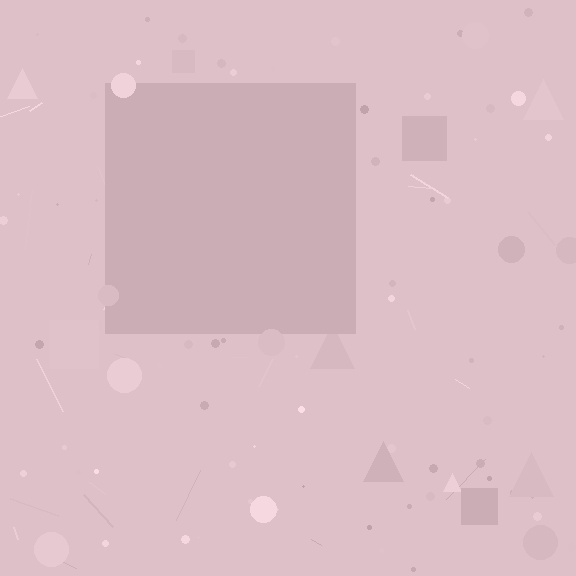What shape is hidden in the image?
A square is hidden in the image.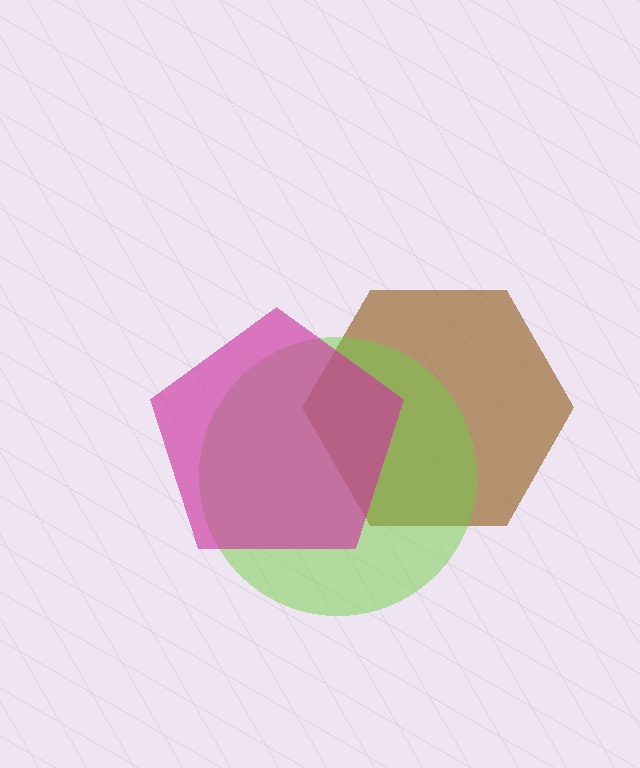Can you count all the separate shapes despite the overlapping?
Yes, there are 3 separate shapes.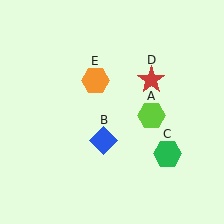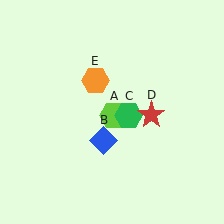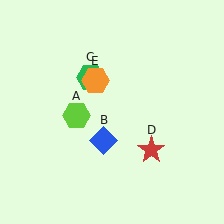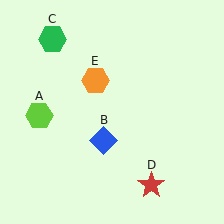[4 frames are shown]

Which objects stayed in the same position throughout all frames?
Blue diamond (object B) and orange hexagon (object E) remained stationary.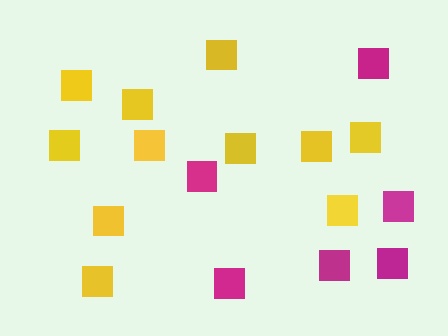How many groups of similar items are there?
There are 2 groups: one group of yellow squares (11) and one group of magenta squares (6).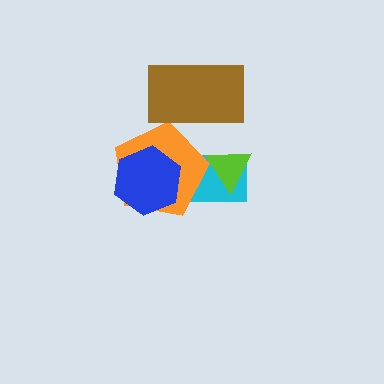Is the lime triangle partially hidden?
No, no other shape covers it.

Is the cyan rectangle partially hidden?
Yes, it is partially covered by another shape.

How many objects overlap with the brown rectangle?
1 object overlaps with the brown rectangle.